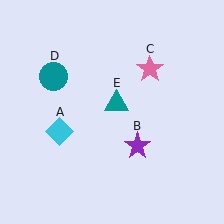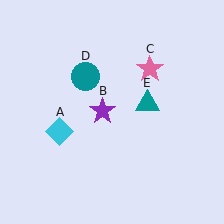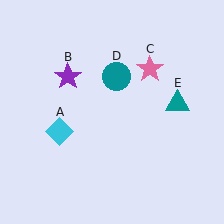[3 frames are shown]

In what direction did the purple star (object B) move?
The purple star (object B) moved up and to the left.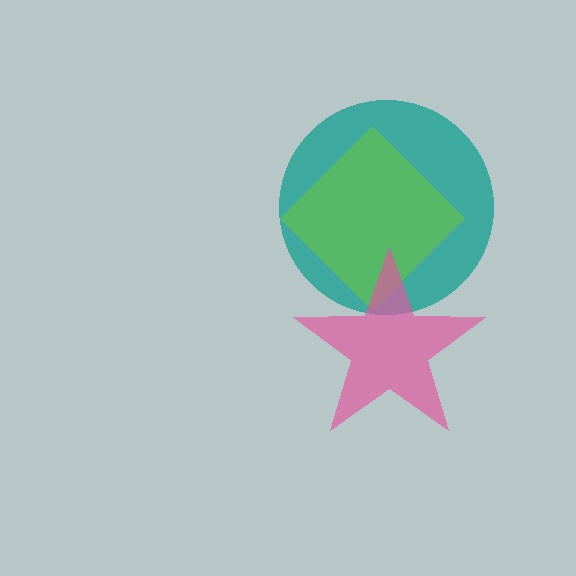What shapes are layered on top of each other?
The layered shapes are: a teal circle, a lime diamond, a pink star.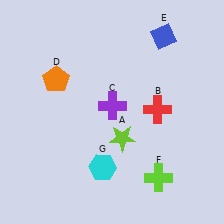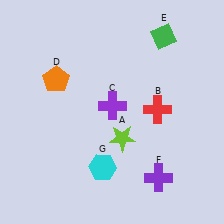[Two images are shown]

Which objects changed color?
E changed from blue to green. F changed from lime to purple.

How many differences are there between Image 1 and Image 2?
There are 2 differences between the two images.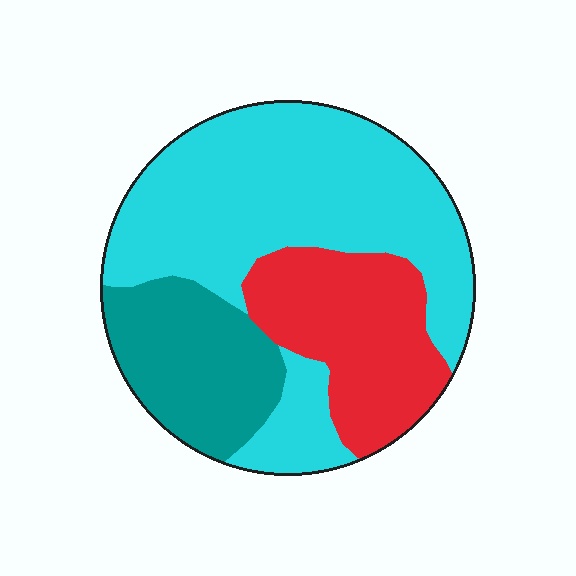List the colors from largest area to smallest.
From largest to smallest: cyan, red, teal.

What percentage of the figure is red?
Red takes up between a sixth and a third of the figure.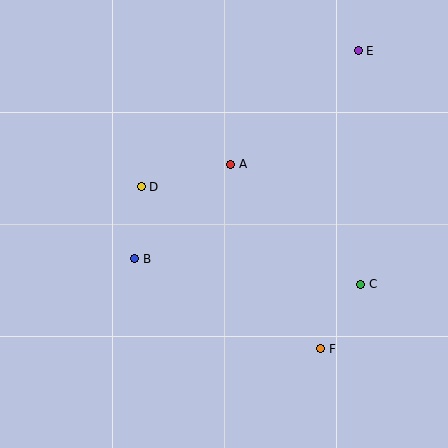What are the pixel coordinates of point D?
Point D is at (141, 187).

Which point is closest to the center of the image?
Point A at (231, 164) is closest to the center.